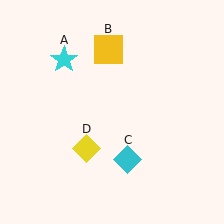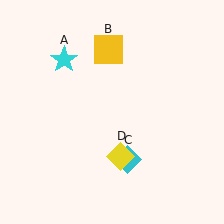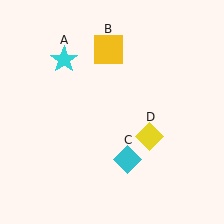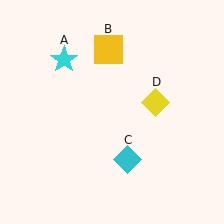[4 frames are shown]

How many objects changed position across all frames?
1 object changed position: yellow diamond (object D).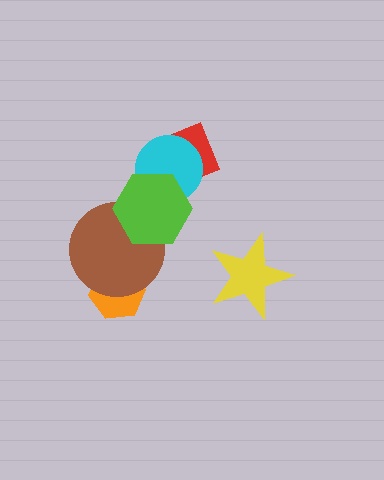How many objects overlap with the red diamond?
2 objects overlap with the red diamond.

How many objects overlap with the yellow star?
0 objects overlap with the yellow star.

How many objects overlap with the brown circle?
2 objects overlap with the brown circle.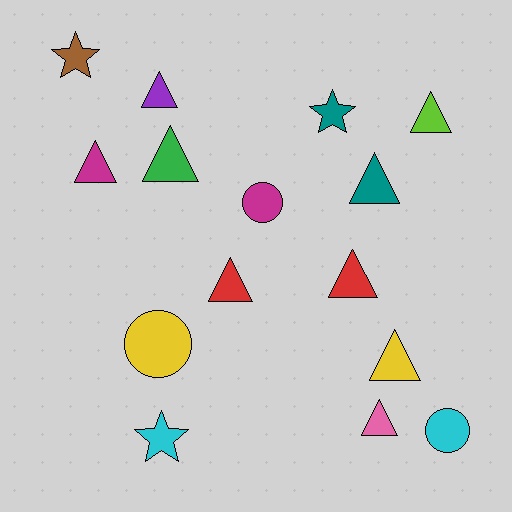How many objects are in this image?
There are 15 objects.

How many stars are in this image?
There are 3 stars.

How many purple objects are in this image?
There is 1 purple object.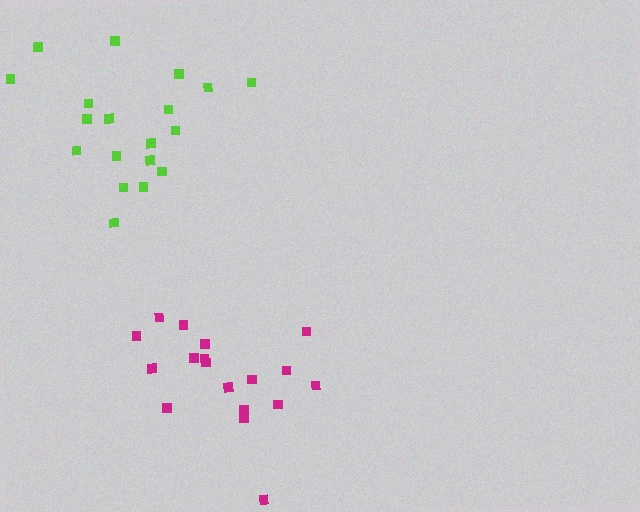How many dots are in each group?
Group 1: 19 dots, Group 2: 18 dots (37 total).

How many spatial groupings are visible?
There are 2 spatial groupings.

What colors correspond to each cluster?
The clusters are colored: lime, magenta.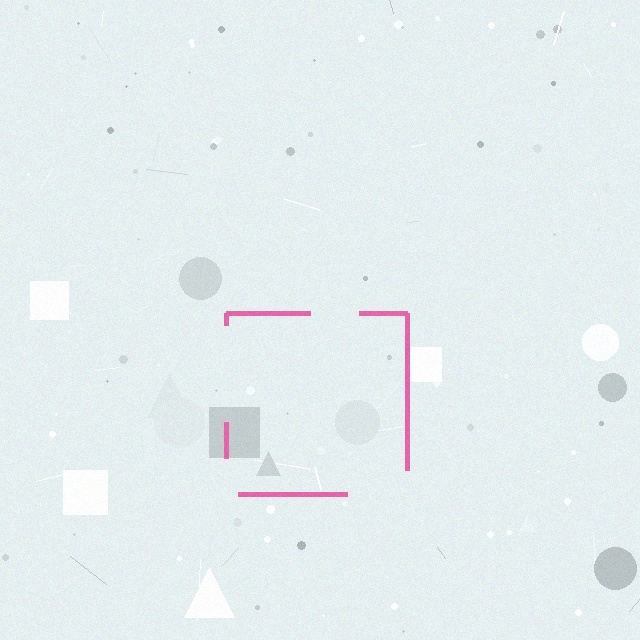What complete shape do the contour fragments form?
The contour fragments form a square.